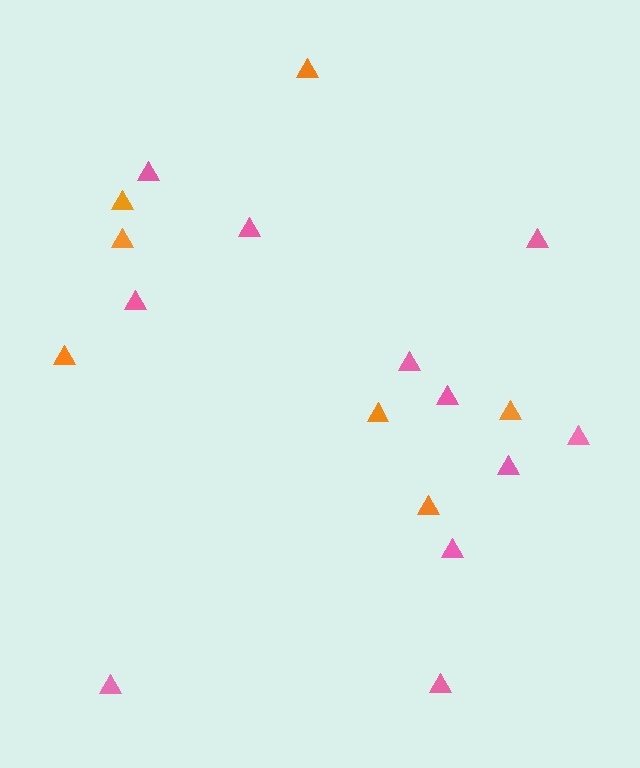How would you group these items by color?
There are 2 groups: one group of pink triangles (11) and one group of orange triangles (7).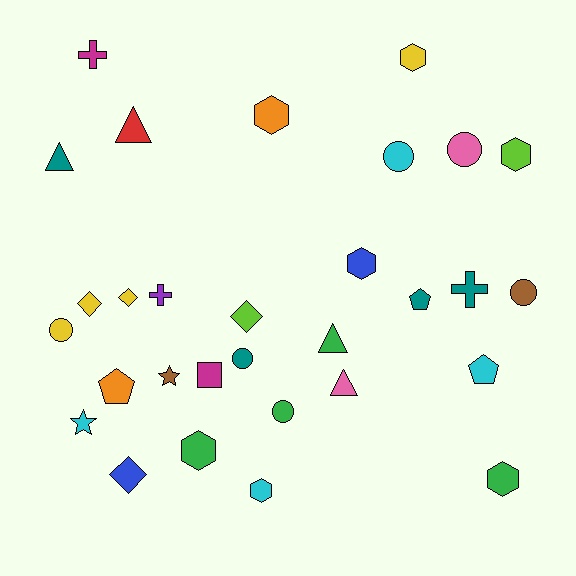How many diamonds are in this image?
There are 4 diamonds.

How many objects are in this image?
There are 30 objects.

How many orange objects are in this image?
There are 2 orange objects.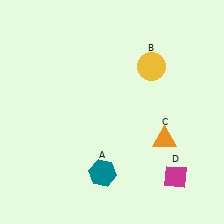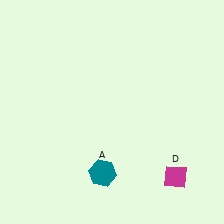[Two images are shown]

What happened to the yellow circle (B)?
The yellow circle (B) was removed in Image 2. It was in the top-right area of Image 1.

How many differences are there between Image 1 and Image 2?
There are 2 differences between the two images.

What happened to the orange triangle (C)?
The orange triangle (C) was removed in Image 2. It was in the bottom-right area of Image 1.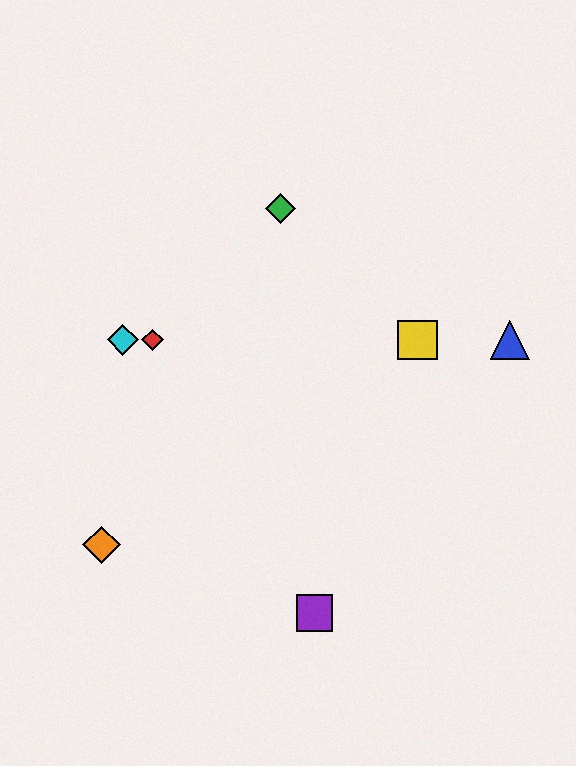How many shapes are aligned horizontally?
4 shapes (the red diamond, the blue triangle, the yellow square, the cyan diamond) are aligned horizontally.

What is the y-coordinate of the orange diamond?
The orange diamond is at y≈545.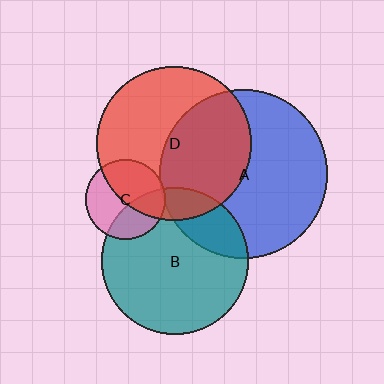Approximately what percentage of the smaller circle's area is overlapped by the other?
Approximately 5%.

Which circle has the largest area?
Circle A (blue).